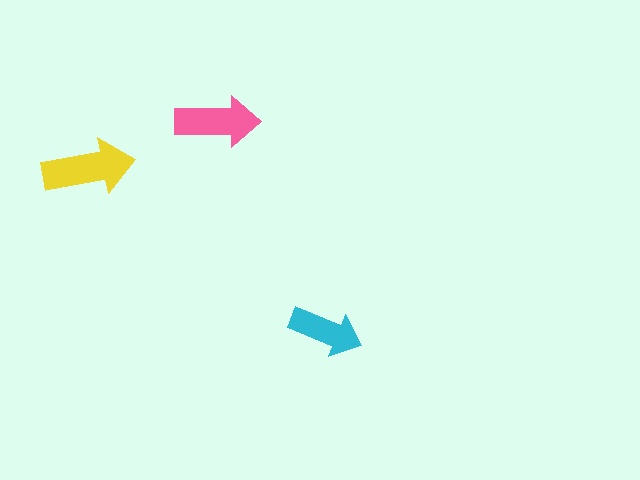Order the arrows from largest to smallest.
the yellow one, the pink one, the cyan one.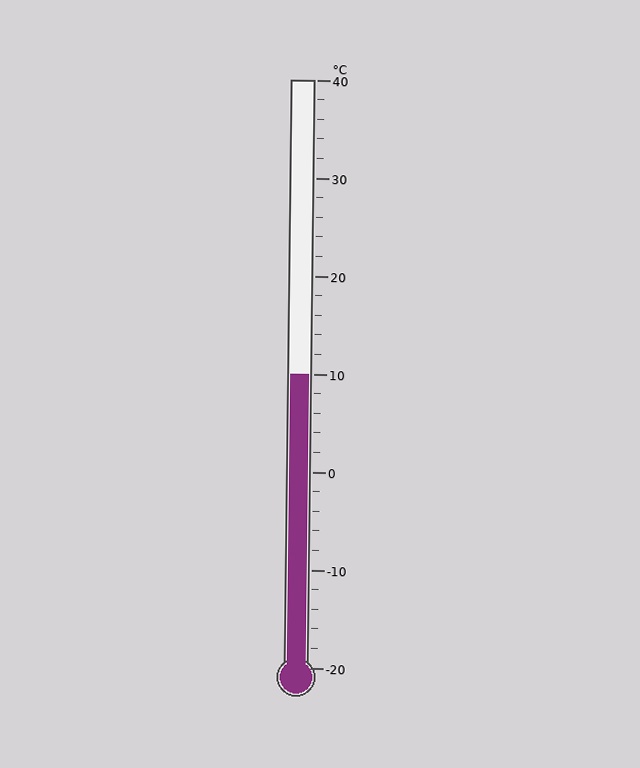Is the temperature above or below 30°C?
The temperature is below 30°C.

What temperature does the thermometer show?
The thermometer shows approximately 10°C.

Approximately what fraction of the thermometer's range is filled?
The thermometer is filled to approximately 50% of its range.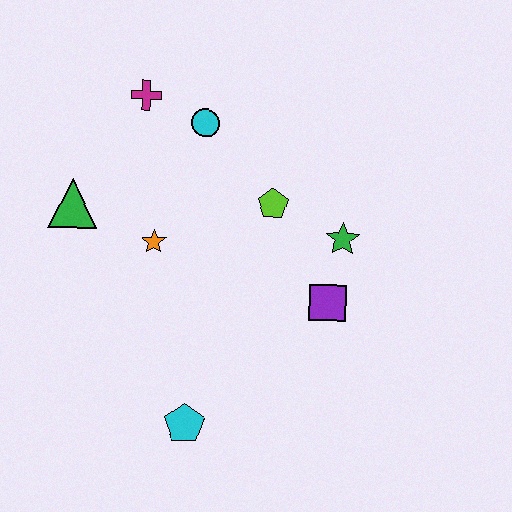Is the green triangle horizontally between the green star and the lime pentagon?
No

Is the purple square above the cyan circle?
No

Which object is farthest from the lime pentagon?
The cyan pentagon is farthest from the lime pentagon.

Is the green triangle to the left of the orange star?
Yes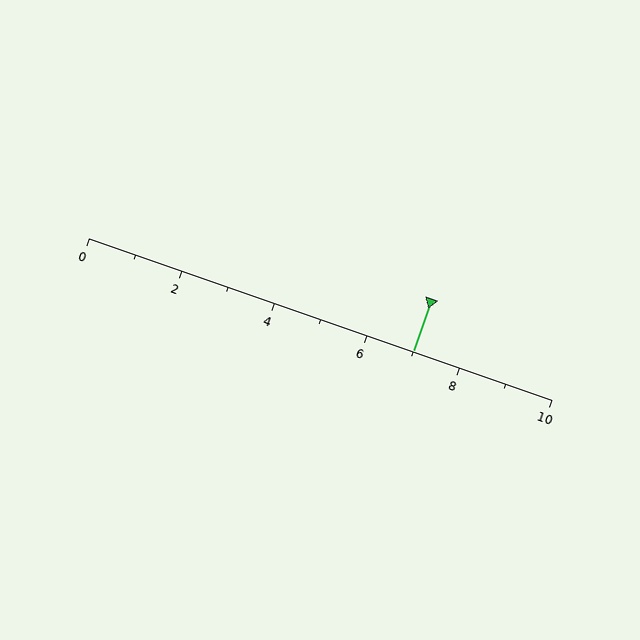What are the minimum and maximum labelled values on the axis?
The axis runs from 0 to 10.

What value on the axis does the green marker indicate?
The marker indicates approximately 7.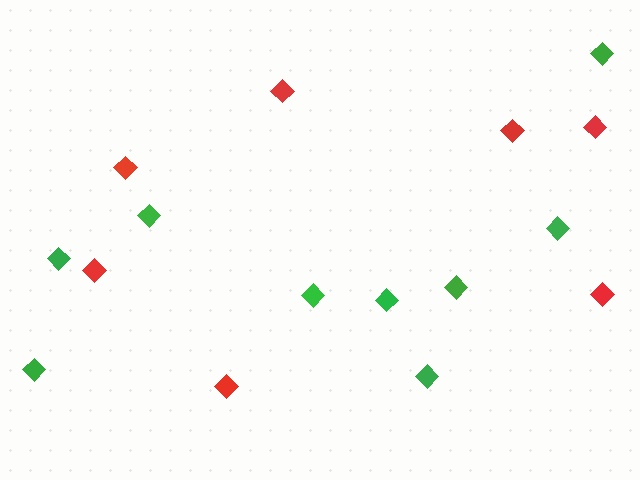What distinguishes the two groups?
There are 2 groups: one group of red diamonds (7) and one group of green diamonds (9).